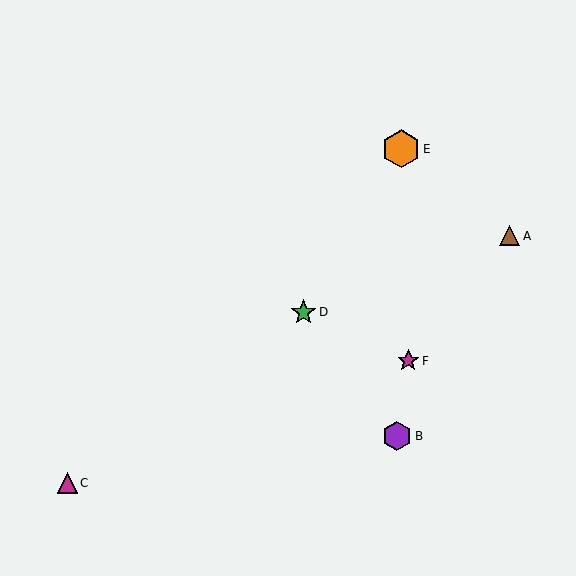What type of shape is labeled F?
Shape F is a magenta star.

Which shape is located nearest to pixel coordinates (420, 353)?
The magenta star (labeled F) at (408, 361) is nearest to that location.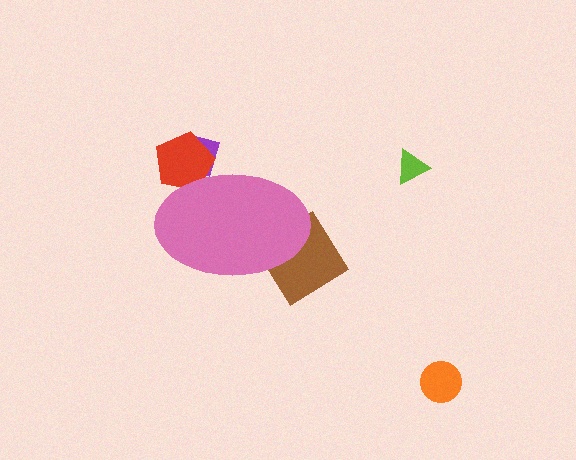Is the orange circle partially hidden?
No, the orange circle is fully visible.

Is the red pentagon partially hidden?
Yes, the red pentagon is partially hidden behind the pink ellipse.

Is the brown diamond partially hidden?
Yes, the brown diamond is partially hidden behind the pink ellipse.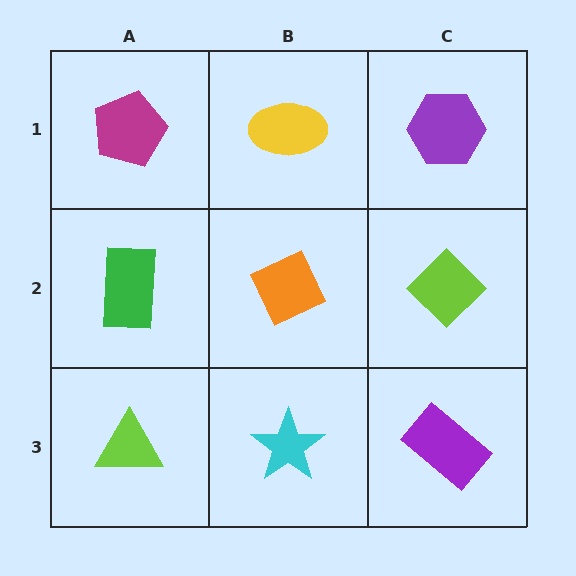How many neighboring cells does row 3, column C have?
2.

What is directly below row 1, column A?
A green rectangle.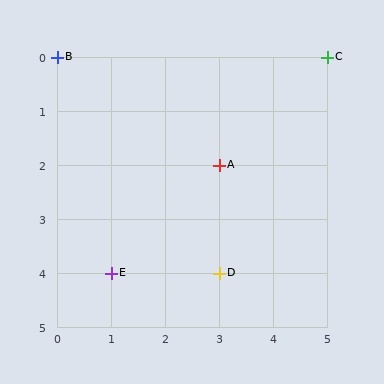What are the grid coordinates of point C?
Point C is at grid coordinates (5, 0).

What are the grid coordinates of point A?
Point A is at grid coordinates (3, 2).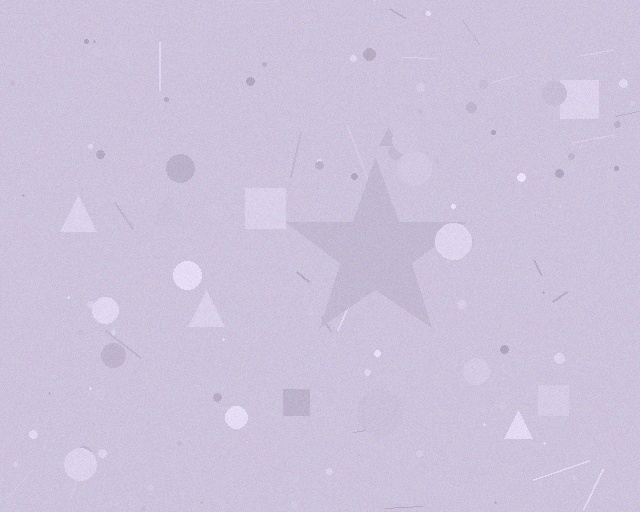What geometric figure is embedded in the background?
A star is embedded in the background.